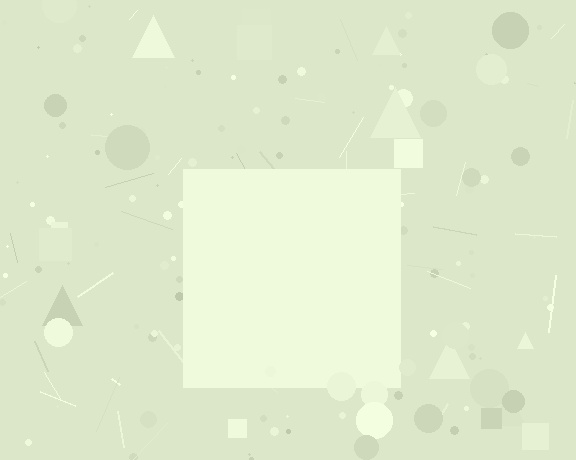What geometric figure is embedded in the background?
A square is embedded in the background.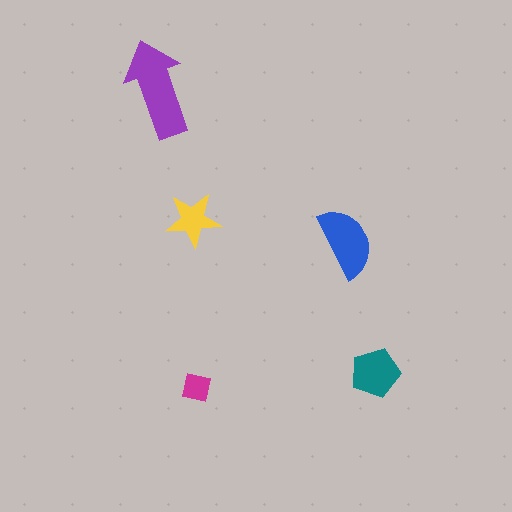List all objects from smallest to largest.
The magenta square, the yellow star, the teal pentagon, the blue semicircle, the purple arrow.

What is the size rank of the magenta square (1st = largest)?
5th.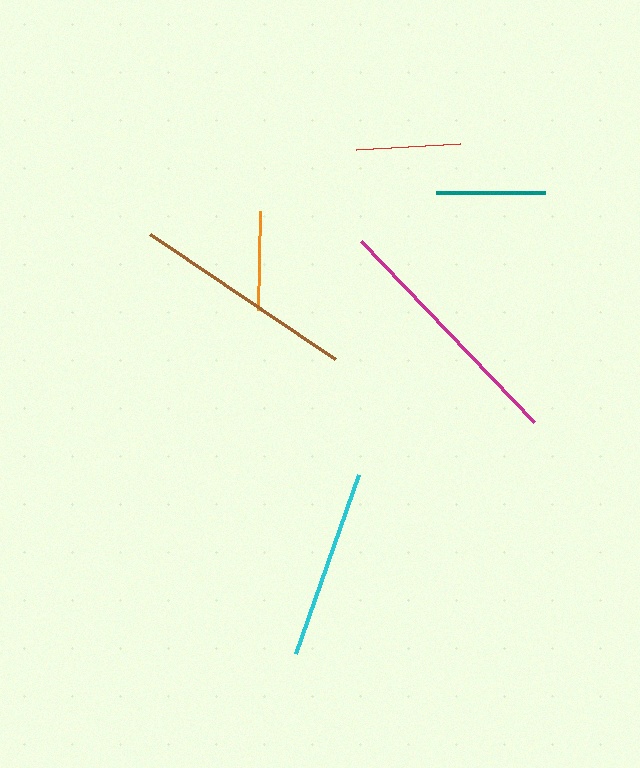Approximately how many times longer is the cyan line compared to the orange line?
The cyan line is approximately 1.9 times the length of the orange line.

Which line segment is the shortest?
The orange line is the shortest at approximately 99 pixels.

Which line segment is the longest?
The magenta line is the longest at approximately 250 pixels.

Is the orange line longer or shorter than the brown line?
The brown line is longer than the orange line.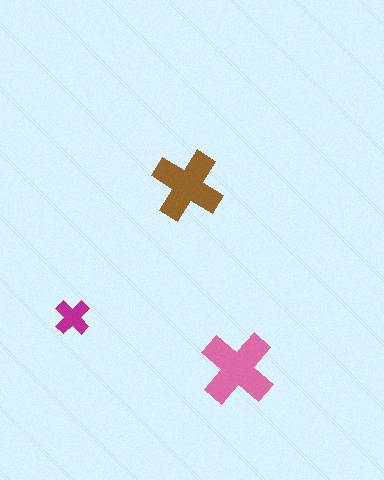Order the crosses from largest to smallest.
the pink one, the brown one, the magenta one.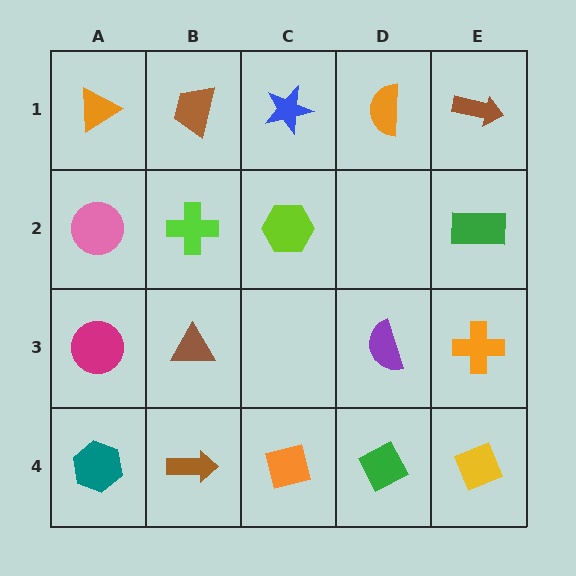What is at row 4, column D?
A green diamond.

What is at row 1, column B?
A brown trapezoid.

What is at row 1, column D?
An orange semicircle.